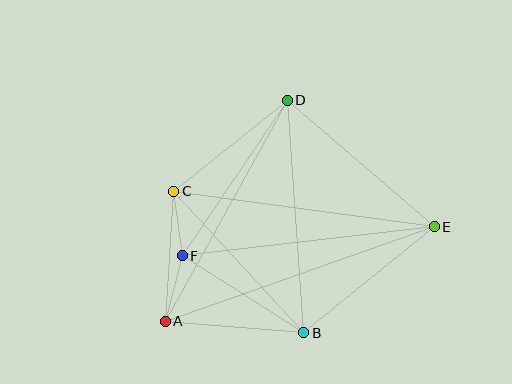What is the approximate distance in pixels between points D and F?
The distance between D and F is approximately 188 pixels.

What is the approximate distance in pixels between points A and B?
The distance between A and B is approximately 139 pixels.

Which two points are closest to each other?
Points C and F are closest to each other.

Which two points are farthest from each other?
Points A and E are farthest from each other.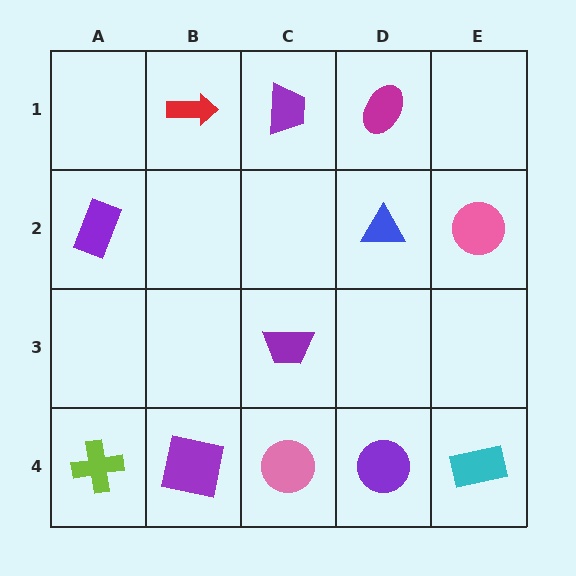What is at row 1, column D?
A magenta ellipse.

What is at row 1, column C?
A purple trapezoid.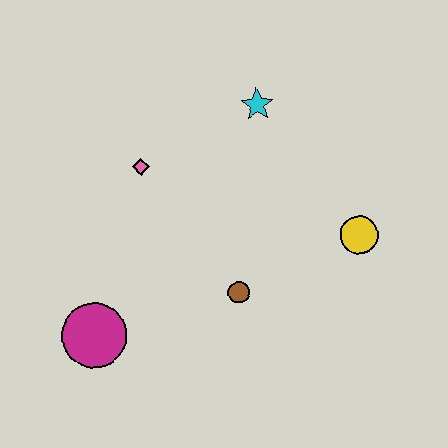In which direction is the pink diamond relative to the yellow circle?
The pink diamond is to the left of the yellow circle.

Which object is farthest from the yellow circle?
The magenta circle is farthest from the yellow circle.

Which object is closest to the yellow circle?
The brown circle is closest to the yellow circle.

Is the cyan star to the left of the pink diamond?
No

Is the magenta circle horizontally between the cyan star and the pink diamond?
No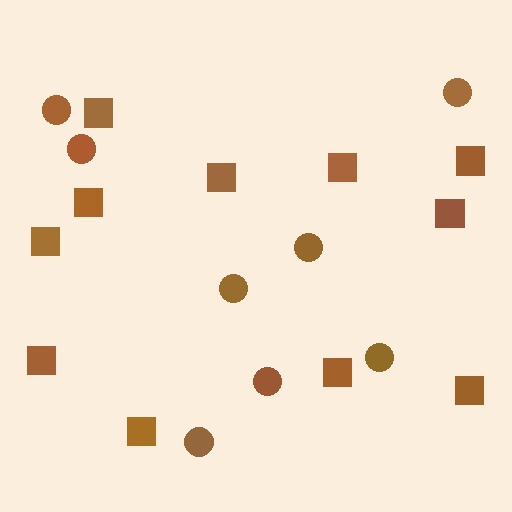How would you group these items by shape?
There are 2 groups: one group of circles (8) and one group of squares (11).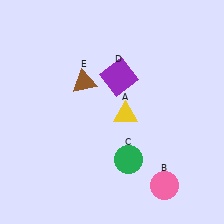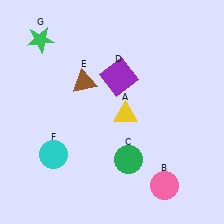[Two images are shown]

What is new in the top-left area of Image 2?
A green star (G) was added in the top-left area of Image 2.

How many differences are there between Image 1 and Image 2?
There are 2 differences between the two images.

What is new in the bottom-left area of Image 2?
A cyan circle (F) was added in the bottom-left area of Image 2.